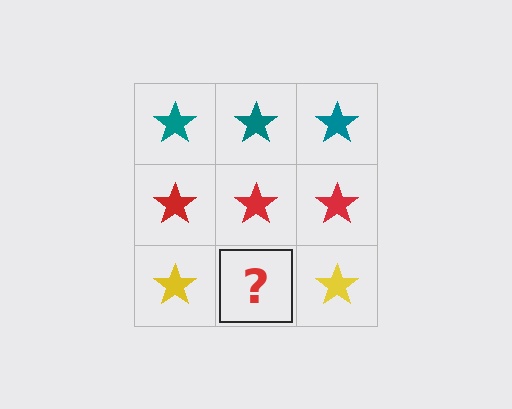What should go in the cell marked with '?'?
The missing cell should contain a yellow star.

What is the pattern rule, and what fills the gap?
The rule is that each row has a consistent color. The gap should be filled with a yellow star.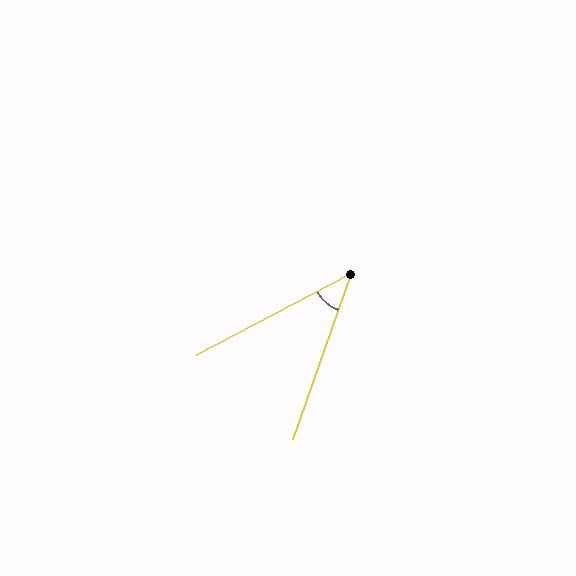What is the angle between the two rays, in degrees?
Approximately 43 degrees.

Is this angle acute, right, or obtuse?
It is acute.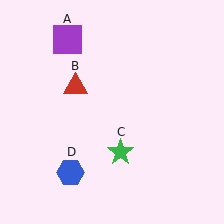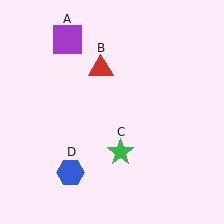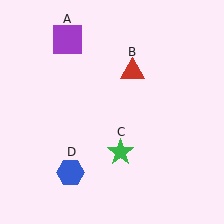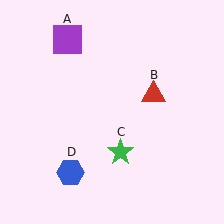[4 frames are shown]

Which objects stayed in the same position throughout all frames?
Purple square (object A) and green star (object C) and blue hexagon (object D) remained stationary.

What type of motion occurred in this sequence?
The red triangle (object B) rotated clockwise around the center of the scene.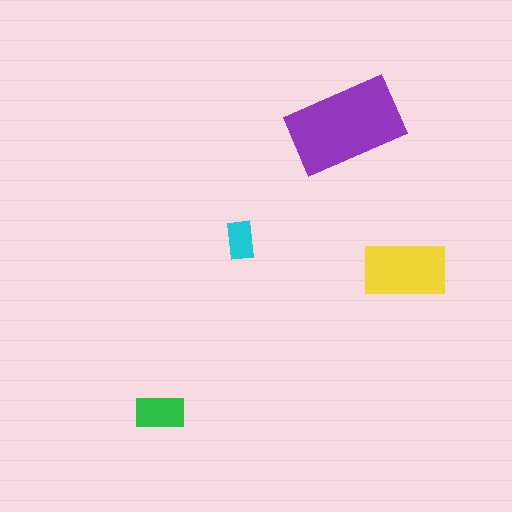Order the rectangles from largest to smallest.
the purple one, the yellow one, the green one, the cyan one.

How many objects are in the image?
There are 4 objects in the image.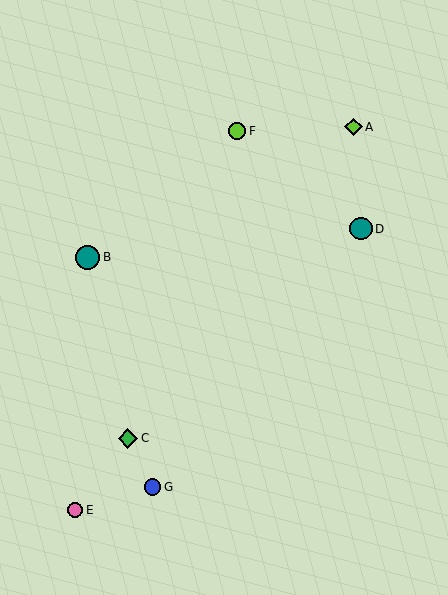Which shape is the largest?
The teal circle (labeled B) is the largest.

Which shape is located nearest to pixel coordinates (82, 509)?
The pink circle (labeled E) at (75, 510) is nearest to that location.